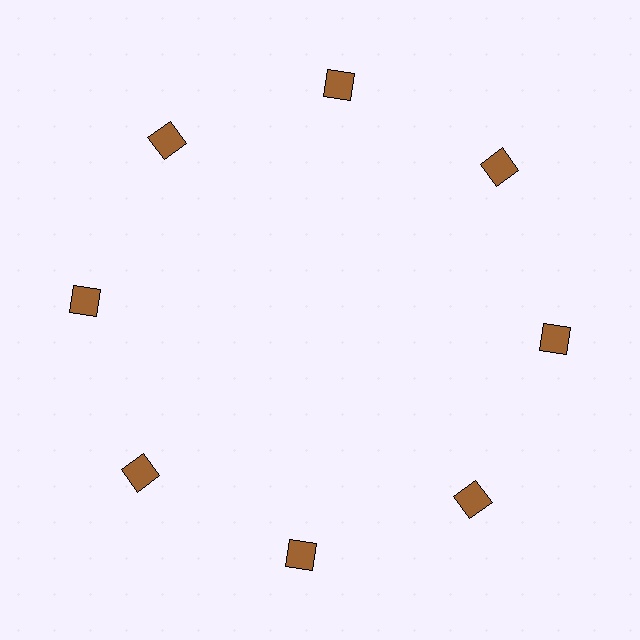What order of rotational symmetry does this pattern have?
This pattern has 8-fold rotational symmetry.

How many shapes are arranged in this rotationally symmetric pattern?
There are 8 shapes, arranged in 8 groups of 1.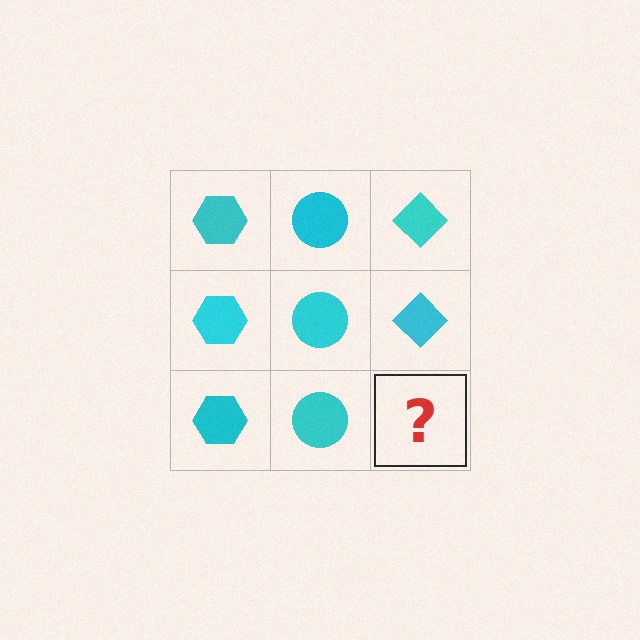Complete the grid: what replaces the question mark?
The question mark should be replaced with a cyan diamond.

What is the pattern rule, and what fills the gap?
The rule is that each column has a consistent shape. The gap should be filled with a cyan diamond.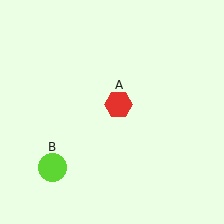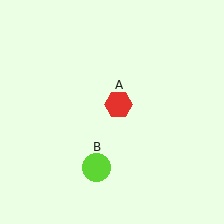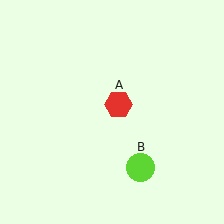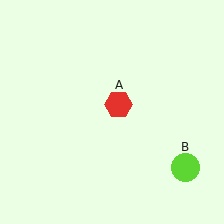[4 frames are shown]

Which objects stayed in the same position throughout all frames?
Red hexagon (object A) remained stationary.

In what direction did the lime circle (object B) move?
The lime circle (object B) moved right.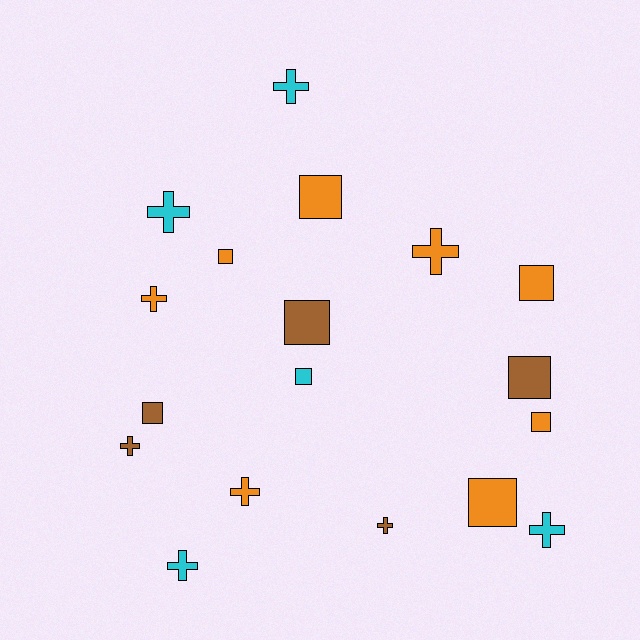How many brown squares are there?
There are 3 brown squares.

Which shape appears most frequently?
Cross, with 9 objects.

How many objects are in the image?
There are 18 objects.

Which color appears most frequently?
Orange, with 8 objects.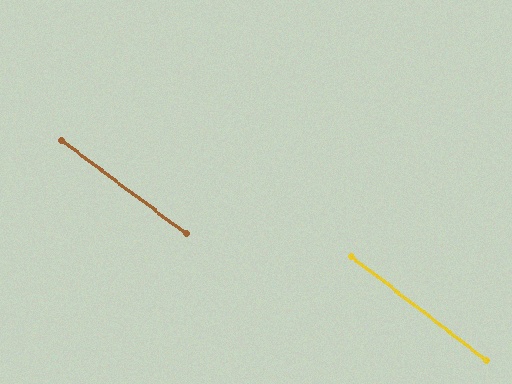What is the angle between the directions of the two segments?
Approximately 1 degree.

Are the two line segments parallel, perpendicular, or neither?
Parallel — their directions differ by only 0.7°.